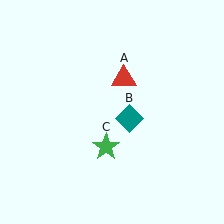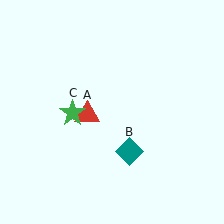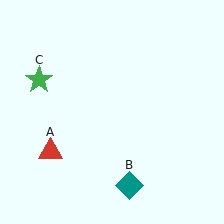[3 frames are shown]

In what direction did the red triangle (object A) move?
The red triangle (object A) moved down and to the left.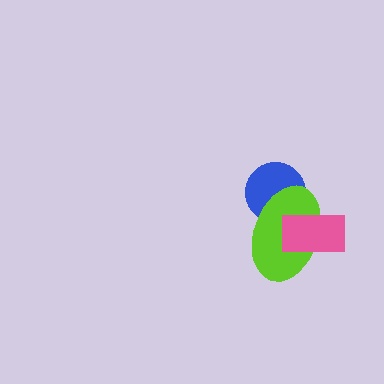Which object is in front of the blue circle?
The lime ellipse is in front of the blue circle.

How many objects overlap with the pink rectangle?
1 object overlaps with the pink rectangle.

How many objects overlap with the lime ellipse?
2 objects overlap with the lime ellipse.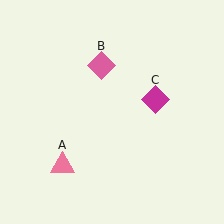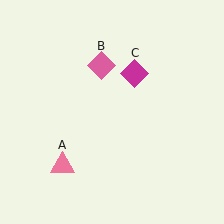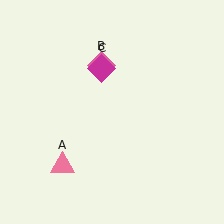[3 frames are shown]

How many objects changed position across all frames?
1 object changed position: magenta diamond (object C).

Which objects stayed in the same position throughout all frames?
Pink triangle (object A) and pink diamond (object B) remained stationary.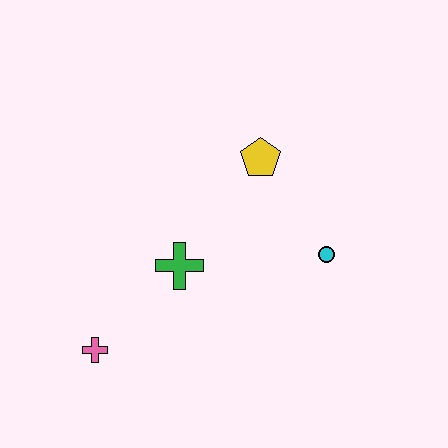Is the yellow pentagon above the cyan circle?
Yes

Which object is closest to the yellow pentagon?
The cyan circle is closest to the yellow pentagon.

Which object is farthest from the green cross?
The cyan circle is farthest from the green cross.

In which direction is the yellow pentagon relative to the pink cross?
The yellow pentagon is above the pink cross.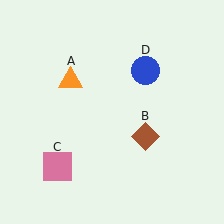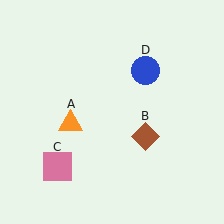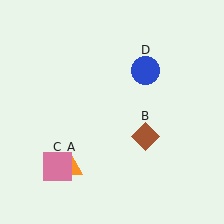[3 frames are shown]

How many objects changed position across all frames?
1 object changed position: orange triangle (object A).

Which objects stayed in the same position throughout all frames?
Brown diamond (object B) and pink square (object C) and blue circle (object D) remained stationary.